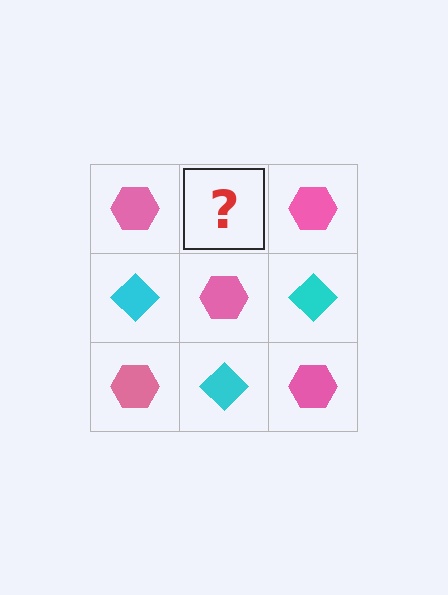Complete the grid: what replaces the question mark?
The question mark should be replaced with a cyan diamond.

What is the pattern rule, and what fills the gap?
The rule is that it alternates pink hexagon and cyan diamond in a checkerboard pattern. The gap should be filled with a cyan diamond.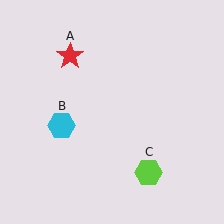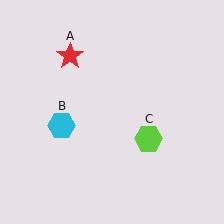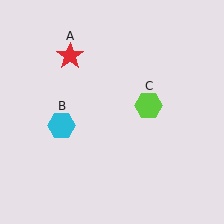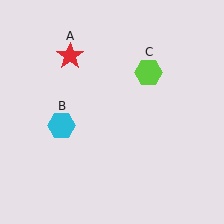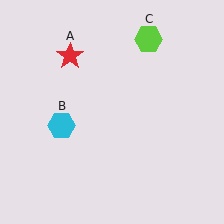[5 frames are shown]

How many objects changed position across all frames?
1 object changed position: lime hexagon (object C).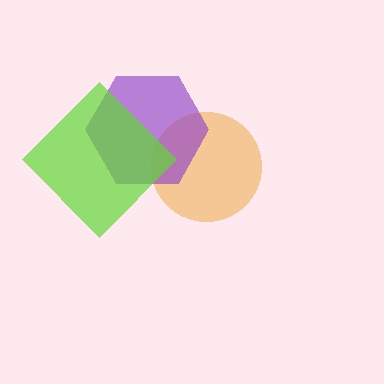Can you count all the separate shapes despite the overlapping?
Yes, there are 3 separate shapes.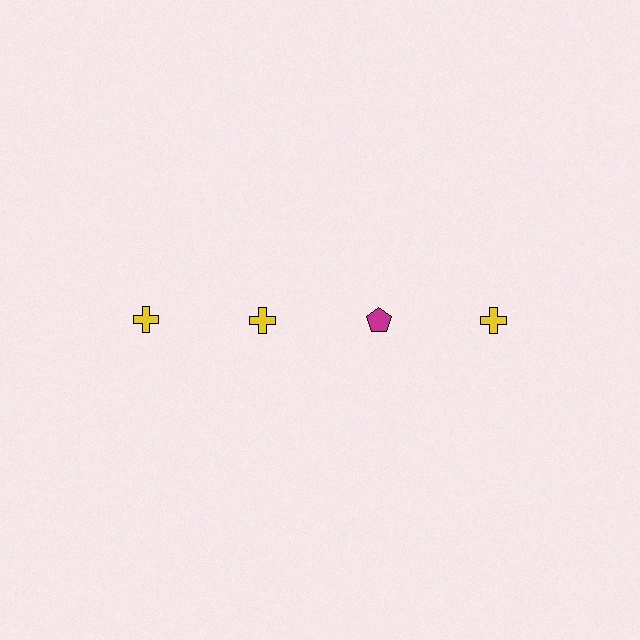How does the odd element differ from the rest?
It differs in both color (magenta instead of yellow) and shape (pentagon instead of cross).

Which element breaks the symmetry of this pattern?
The magenta pentagon in the top row, center column breaks the symmetry. All other shapes are yellow crosses.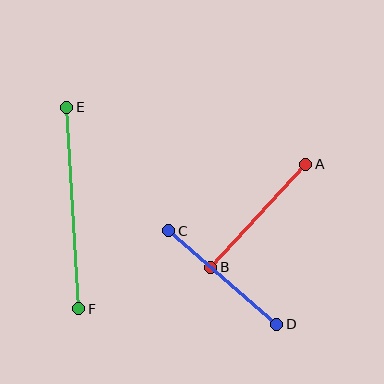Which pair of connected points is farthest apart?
Points E and F are farthest apart.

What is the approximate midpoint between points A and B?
The midpoint is at approximately (258, 216) pixels.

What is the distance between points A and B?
The distance is approximately 140 pixels.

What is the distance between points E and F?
The distance is approximately 202 pixels.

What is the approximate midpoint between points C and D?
The midpoint is at approximately (223, 277) pixels.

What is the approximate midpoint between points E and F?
The midpoint is at approximately (73, 208) pixels.